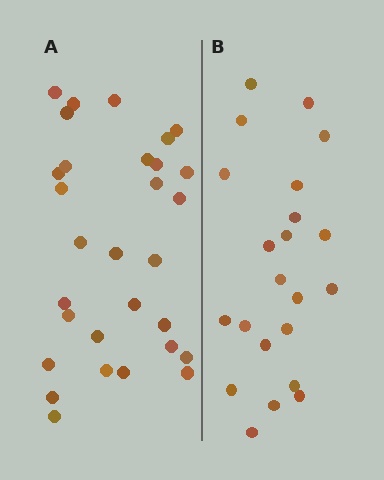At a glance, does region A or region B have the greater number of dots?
Region A (the left region) has more dots.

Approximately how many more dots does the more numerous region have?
Region A has roughly 8 or so more dots than region B.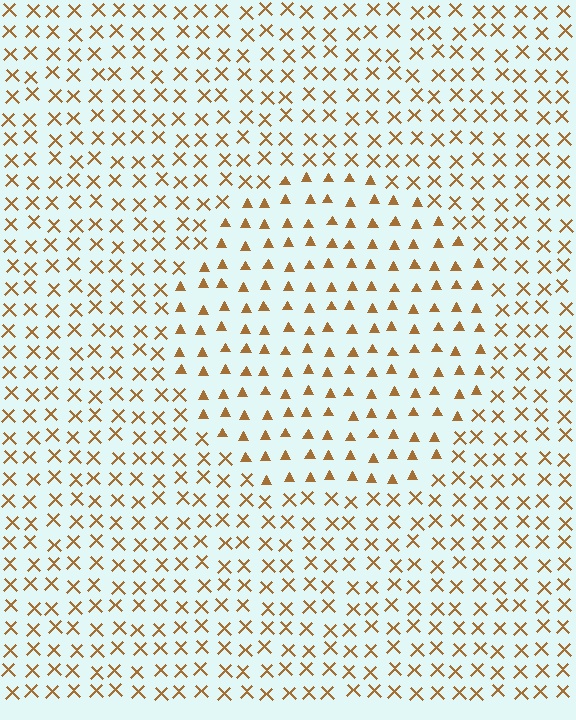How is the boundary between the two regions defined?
The boundary is defined by a change in element shape: triangles inside vs. X marks outside. All elements share the same color and spacing.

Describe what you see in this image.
The image is filled with small brown elements arranged in a uniform grid. A circle-shaped region contains triangles, while the surrounding area contains X marks. The boundary is defined purely by the change in element shape.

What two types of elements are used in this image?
The image uses triangles inside the circle region and X marks outside it.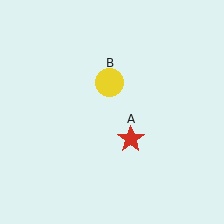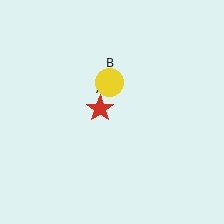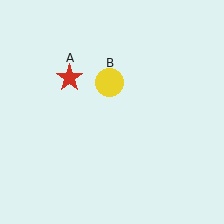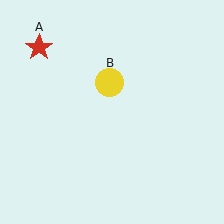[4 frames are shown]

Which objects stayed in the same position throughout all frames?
Yellow circle (object B) remained stationary.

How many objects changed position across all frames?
1 object changed position: red star (object A).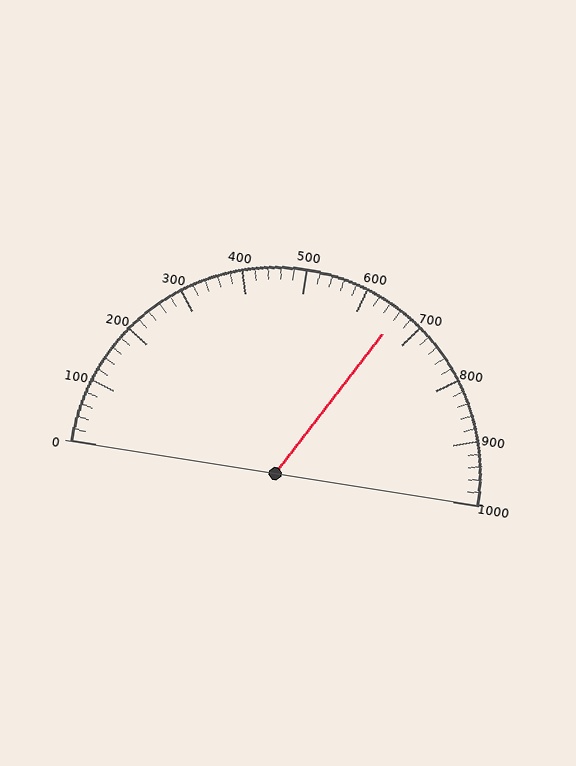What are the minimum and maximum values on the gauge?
The gauge ranges from 0 to 1000.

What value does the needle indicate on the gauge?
The needle indicates approximately 660.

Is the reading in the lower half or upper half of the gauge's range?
The reading is in the upper half of the range (0 to 1000).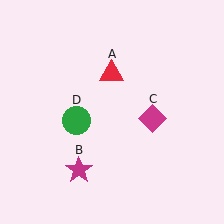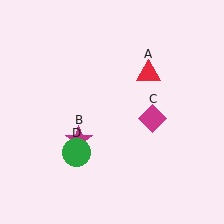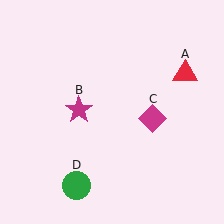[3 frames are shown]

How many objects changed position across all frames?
3 objects changed position: red triangle (object A), magenta star (object B), green circle (object D).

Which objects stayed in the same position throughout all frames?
Magenta diamond (object C) remained stationary.